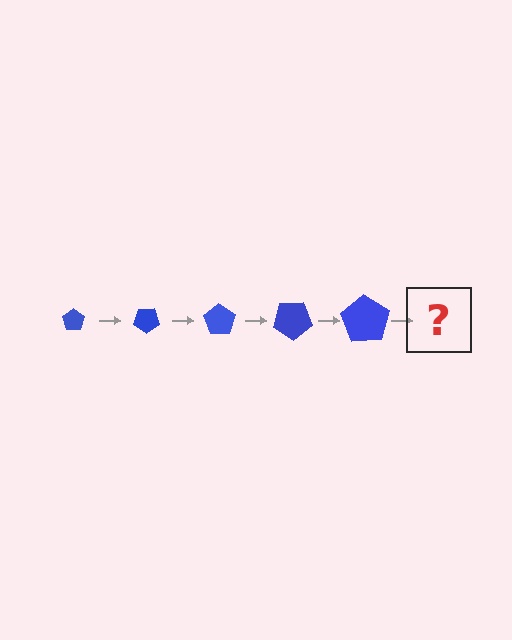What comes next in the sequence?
The next element should be a pentagon, larger than the previous one and rotated 175 degrees from the start.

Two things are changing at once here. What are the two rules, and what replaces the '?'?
The two rules are that the pentagon grows larger each step and it rotates 35 degrees each step. The '?' should be a pentagon, larger than the previous one and rotated 175 degrees from the start.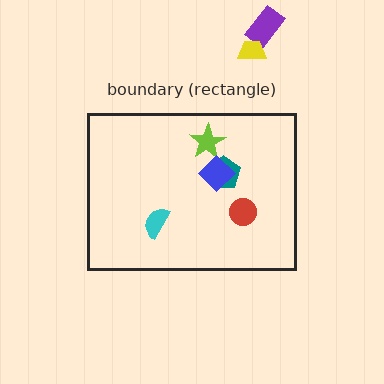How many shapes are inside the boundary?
5 inside, 2 outside.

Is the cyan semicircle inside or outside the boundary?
Inside.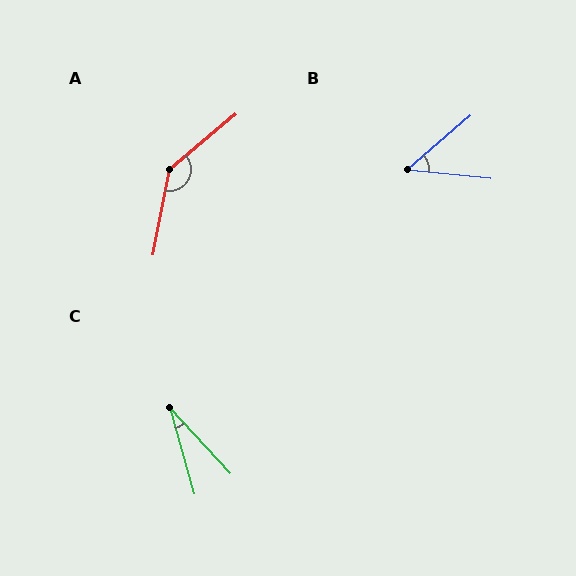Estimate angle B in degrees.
Approximately 47 degrees.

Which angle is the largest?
A, at approximately 141 degrees.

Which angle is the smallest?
C, at approximately 27 degrees.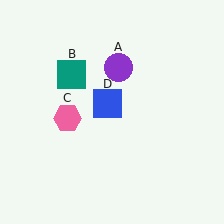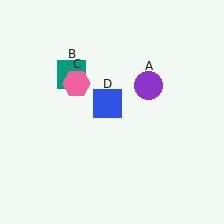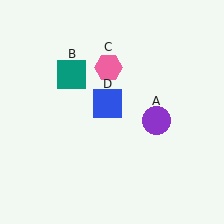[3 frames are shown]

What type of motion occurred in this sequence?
The purple circle (object A), pink hexagon (object C) rotated clockwise around the center of the scene.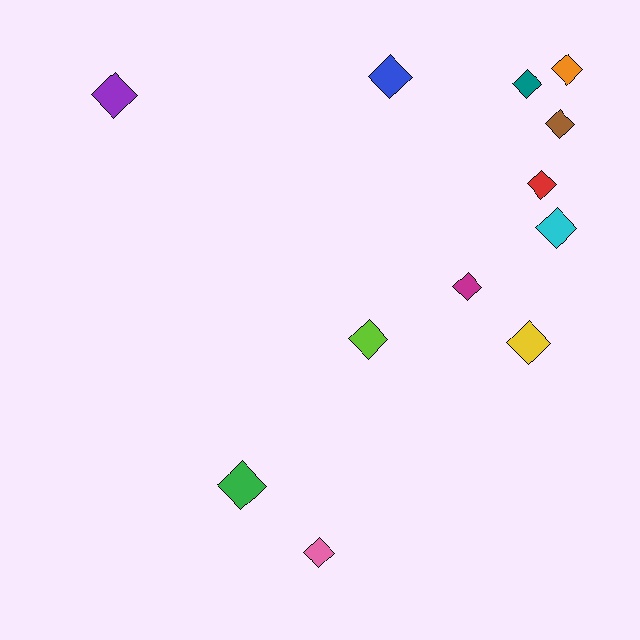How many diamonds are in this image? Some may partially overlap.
There are 12 diamonds.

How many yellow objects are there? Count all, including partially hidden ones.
There is 1 yellow object.